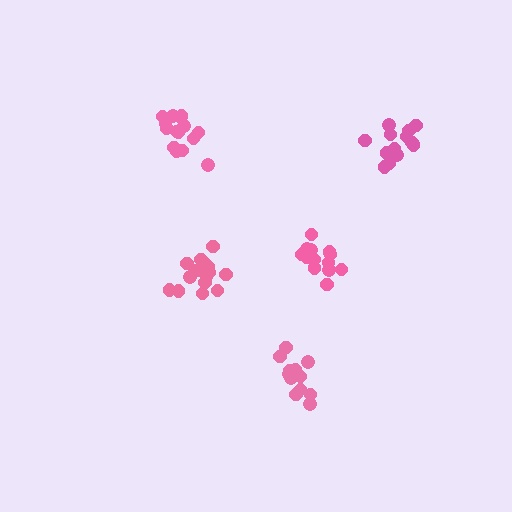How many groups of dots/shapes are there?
There are 5 groups.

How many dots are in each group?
Group 1: 15 dots, Group 2: 16 dots, Group 3: 13 dots, Group 4: 12 dots, Group 5: 16 dots (72 total).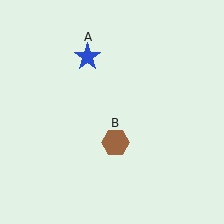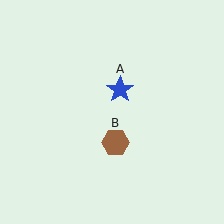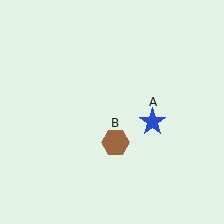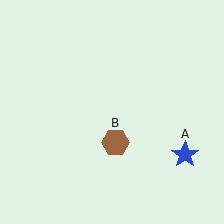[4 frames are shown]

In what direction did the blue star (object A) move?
The blue star (object A) moved down and to the right.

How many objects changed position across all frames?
1 object changed position: blue star (object A).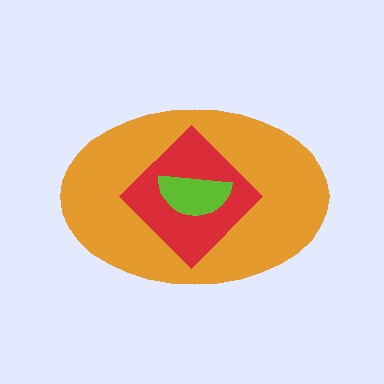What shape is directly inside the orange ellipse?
The red diamond.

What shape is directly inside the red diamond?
The lime semicircle.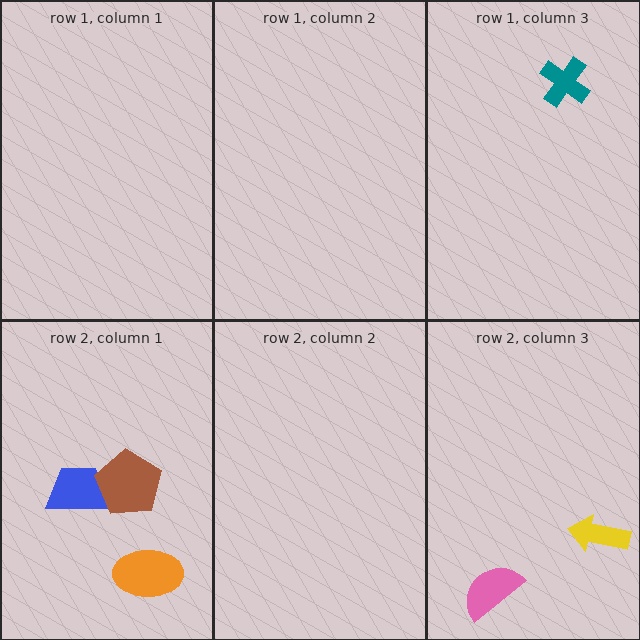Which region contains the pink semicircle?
The row 2, column 3 region.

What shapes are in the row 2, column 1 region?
The blue trapezoid, the brown pentagon, the orange ellipse.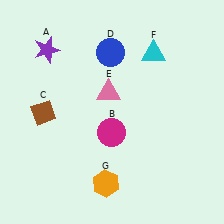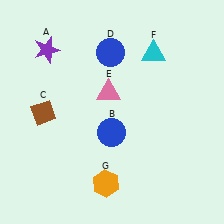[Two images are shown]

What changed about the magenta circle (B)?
In Image 1, B is magenta. In Image 2, it changed to blue.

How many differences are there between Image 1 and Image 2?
There is 1 difference between the two images.